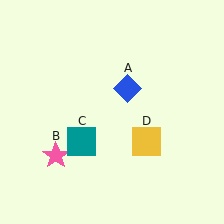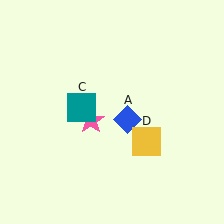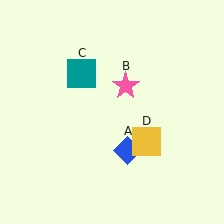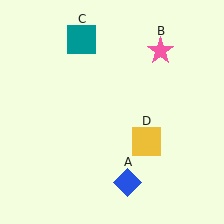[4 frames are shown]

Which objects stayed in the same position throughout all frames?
Yellow square (object D) remained stationary.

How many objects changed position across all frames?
3 objects changed position: blue diamond (object A), pink star (object B), teal square (object C).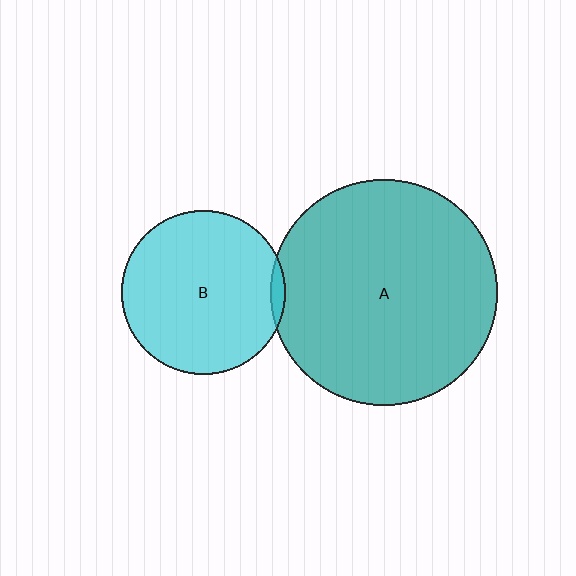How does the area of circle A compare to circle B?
Approximately 1.9 times.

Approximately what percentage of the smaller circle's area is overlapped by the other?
Approximately 5%.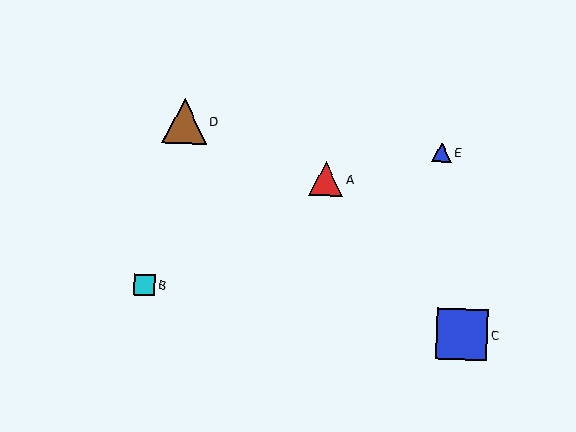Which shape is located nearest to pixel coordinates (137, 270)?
The cyan square (labeled B) at (144, 285) is nearest to that location.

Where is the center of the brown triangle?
The center of the brown triangle is at (184, 121).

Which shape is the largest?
The blue square (labeled C) is the largest.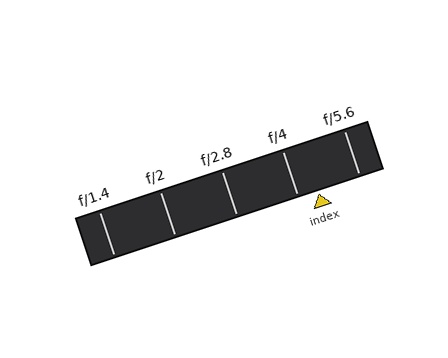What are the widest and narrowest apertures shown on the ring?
The widest aperture shown is f/1.4 and the narrowest is f/5.6.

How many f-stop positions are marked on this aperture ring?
There are 5 f-stop positions marked.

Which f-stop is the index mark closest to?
The index mark is closest to f/4.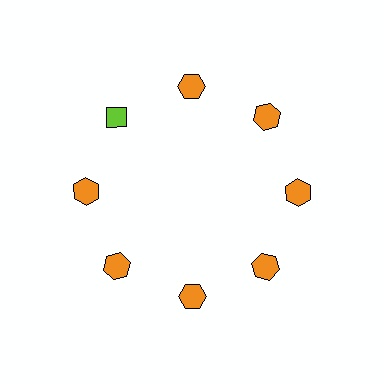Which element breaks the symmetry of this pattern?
The lime diamond at roughly the 10 o'clock position breaks the symmetry. All other shapes are orange hexagons.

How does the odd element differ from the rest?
It differs in both color (lime instead of orange) and shape (diamond instead of hexagon).